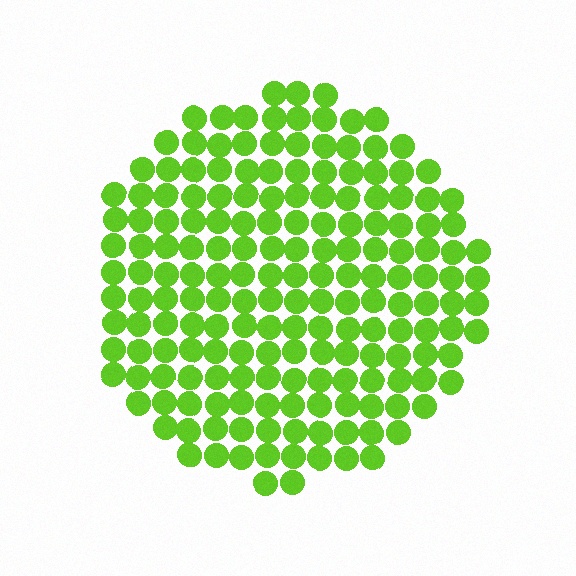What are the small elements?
The small elements are circles.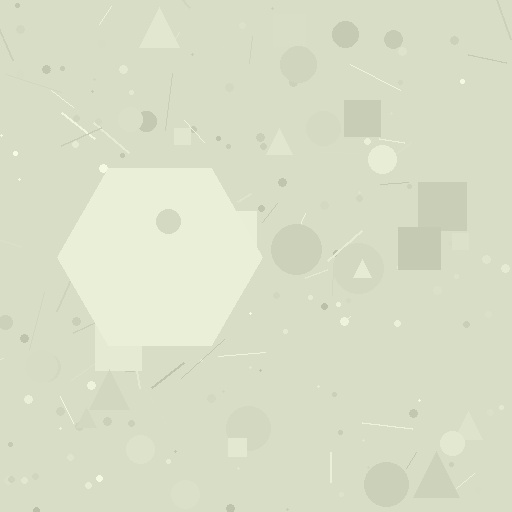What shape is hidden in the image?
A hexagon is hidden in the image.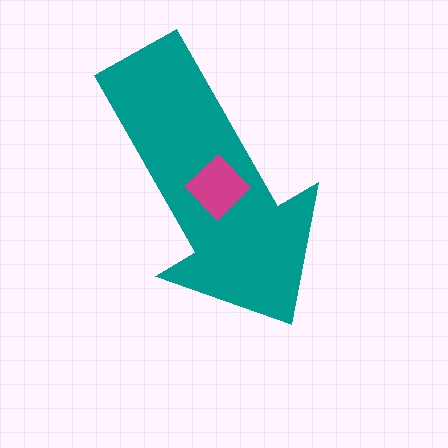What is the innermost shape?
The magenta diamond.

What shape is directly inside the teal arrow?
The magenta diamond.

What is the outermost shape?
The teal arrow.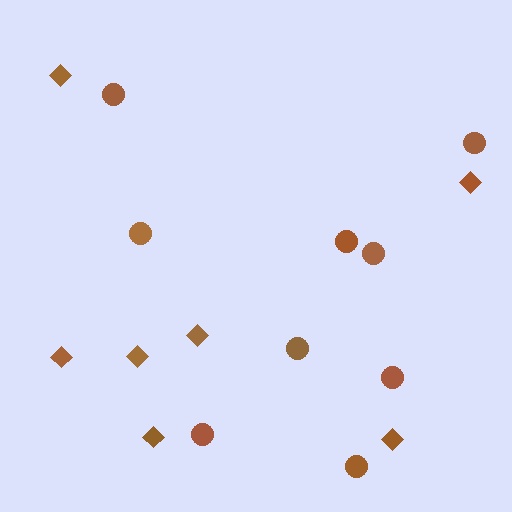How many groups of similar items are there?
There are 2 groups: one group of diamonds (7) and one group of circles (9).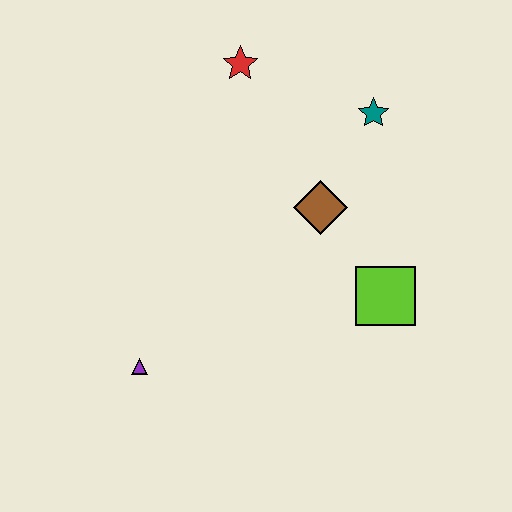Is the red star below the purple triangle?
No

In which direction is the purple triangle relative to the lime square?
The purple triangle is to the left of the lime square.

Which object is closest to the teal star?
The brown diamond is closest to the teal star.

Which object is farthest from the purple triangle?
The teal star is farthest from the purple triangle.